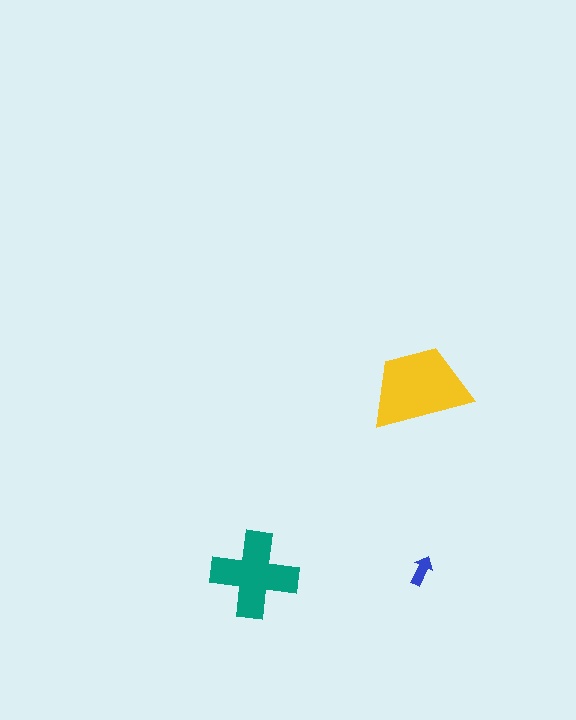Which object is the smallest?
The blue arrow.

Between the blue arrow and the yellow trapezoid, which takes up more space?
The yellow trapezoid.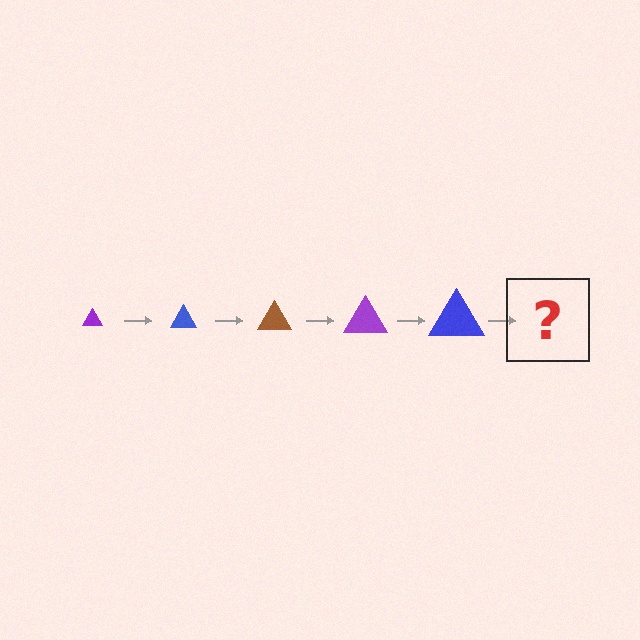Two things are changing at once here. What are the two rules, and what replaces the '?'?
The two rules are that the triangle grows larger each step and the color cycles through purple, blue, and brown. The '?' should be a brown triangle, larger than the previous one.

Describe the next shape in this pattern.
It should be a brown triangle, larger than the previous one.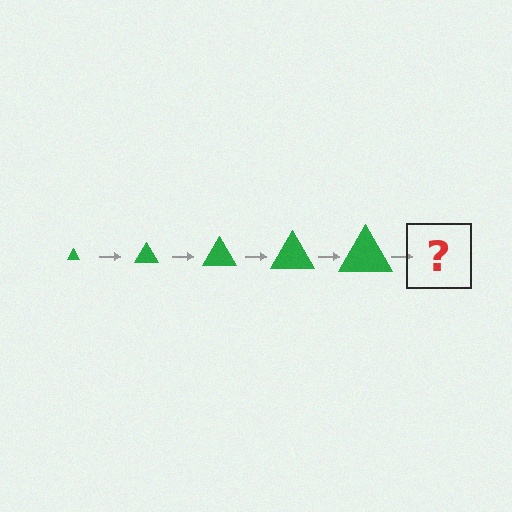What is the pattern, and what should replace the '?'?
The pattern is that the triangle gets progressively larger each step. The '?' should be a green triangle, larger than the previous one.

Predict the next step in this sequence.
The next step is a green triangle, larger than the previous one.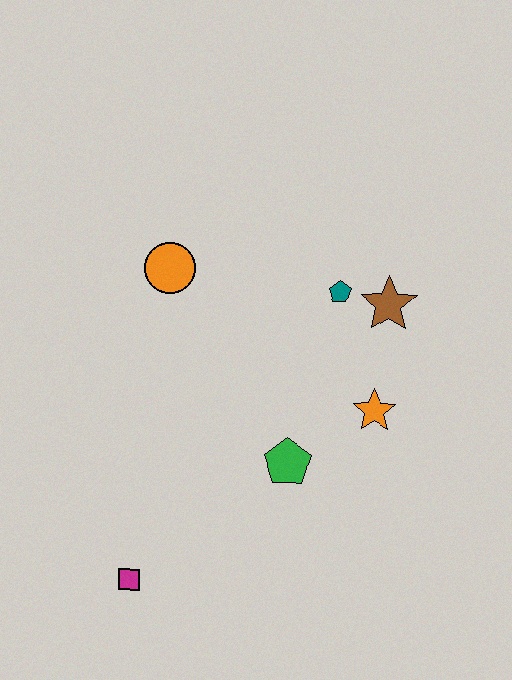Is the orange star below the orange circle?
Yes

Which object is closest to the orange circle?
The teal pentagon is closest to the orange circle.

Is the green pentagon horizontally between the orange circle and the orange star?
Yes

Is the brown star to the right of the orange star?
Yes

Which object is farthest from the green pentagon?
The orange circle is farthest from the green pentagon.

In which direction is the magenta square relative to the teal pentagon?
The magenta square is below the teal pentagon.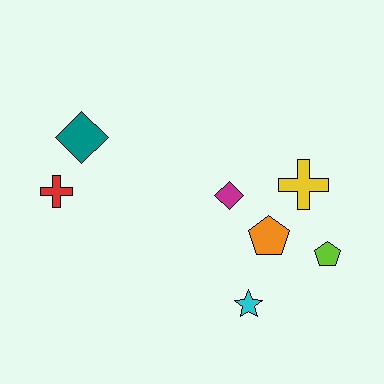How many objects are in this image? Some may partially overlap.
There are 7 objects.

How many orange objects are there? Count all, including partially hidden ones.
There is 1 orange object.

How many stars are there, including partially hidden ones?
There is 1 star.